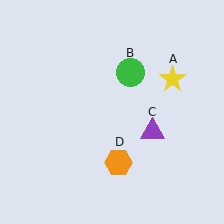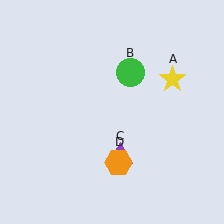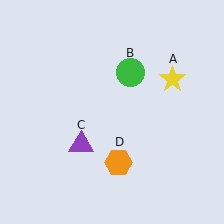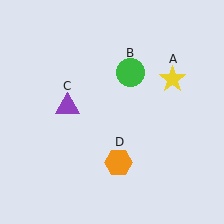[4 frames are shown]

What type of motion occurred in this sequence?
The purple triangle (object C) rotated clockwise around the center of the scene.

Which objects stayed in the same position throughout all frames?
Yellow star (object A) and green circle (object B) and orange hexagon (object D) remained stationary.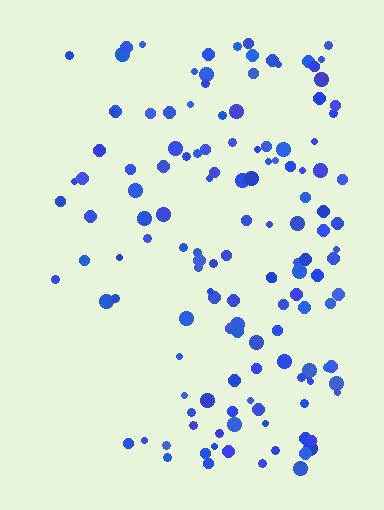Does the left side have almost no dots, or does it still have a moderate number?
Still a moderate number, just noticeably fewer than the right.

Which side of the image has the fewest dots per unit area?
The left.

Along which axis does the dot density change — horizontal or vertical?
Horizontal.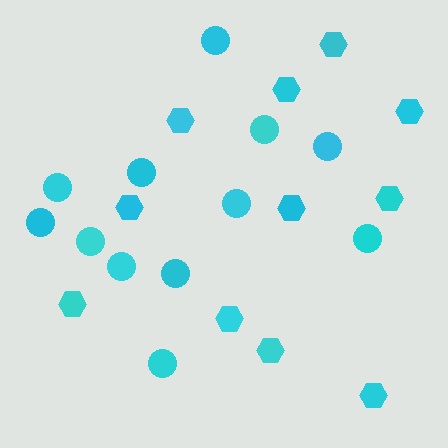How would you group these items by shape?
There are 2 groups: one group of hexagons (11) and one group of circles (12).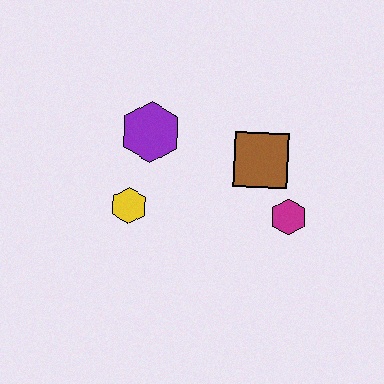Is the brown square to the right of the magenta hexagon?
No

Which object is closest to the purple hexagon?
The yellow hexagon is closest to the purple hexagon.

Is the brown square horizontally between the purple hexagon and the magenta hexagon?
Yes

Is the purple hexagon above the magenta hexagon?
Yes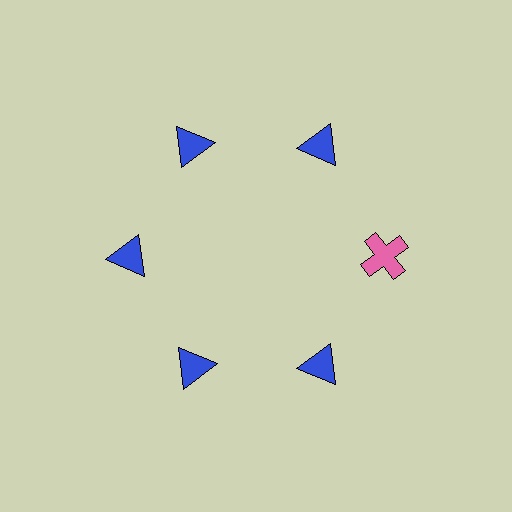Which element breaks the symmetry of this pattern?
The pink cross at roughly the 3 o'clock position breaks the symmetry. All other shapes are blue triangles.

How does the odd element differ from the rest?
It differs in both color (pink instead of blue) and shape (cross instead of triangle).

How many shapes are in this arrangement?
There are 6 shapes arranged in a ring pattern.